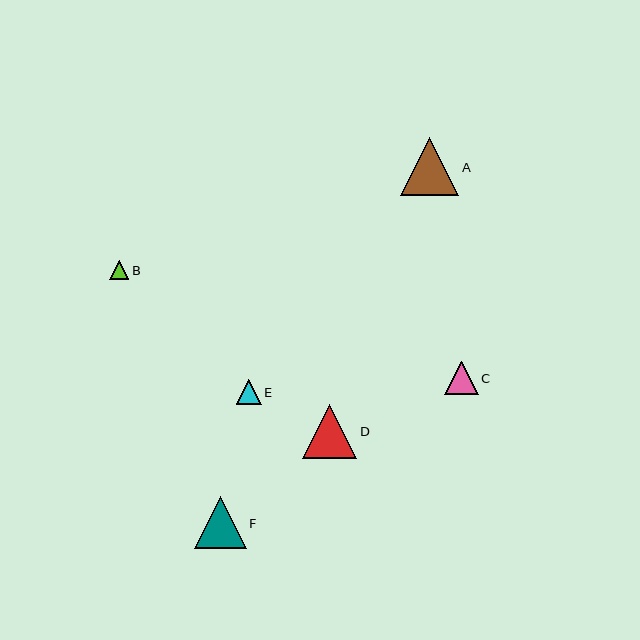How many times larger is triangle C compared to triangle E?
Triangle C is approximately 1.3 times the size of triangle E.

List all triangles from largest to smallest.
From largest to smallest: A, D, F, C, E, B.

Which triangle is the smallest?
Triangle B is the smallest with a size of approximately 19 pixels.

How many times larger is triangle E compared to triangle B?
Triangle E is approximately 1.3 times the size of triangle B.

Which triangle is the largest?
Triangle A is the largest with a size of approximately 58 pixels.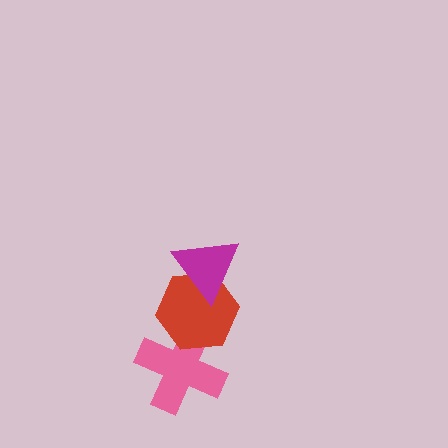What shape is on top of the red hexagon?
The magenta triangle is on top of the red hexagon.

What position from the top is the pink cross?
The pink cross is 3rd from the top.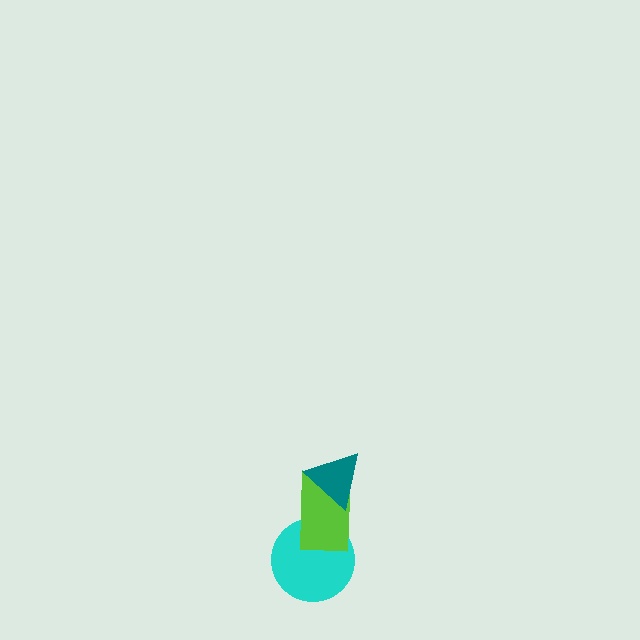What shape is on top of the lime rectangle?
The teal triangle is on top of the lime rectangle.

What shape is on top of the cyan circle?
The lime rectangle is on top of the cyan circle.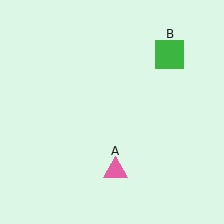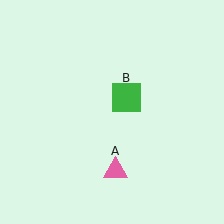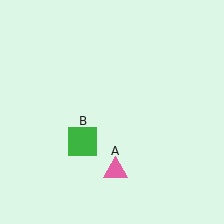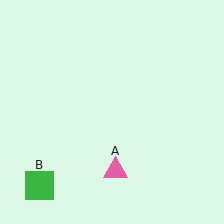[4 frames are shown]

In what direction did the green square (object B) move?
The green square (object B) moved down and to the left.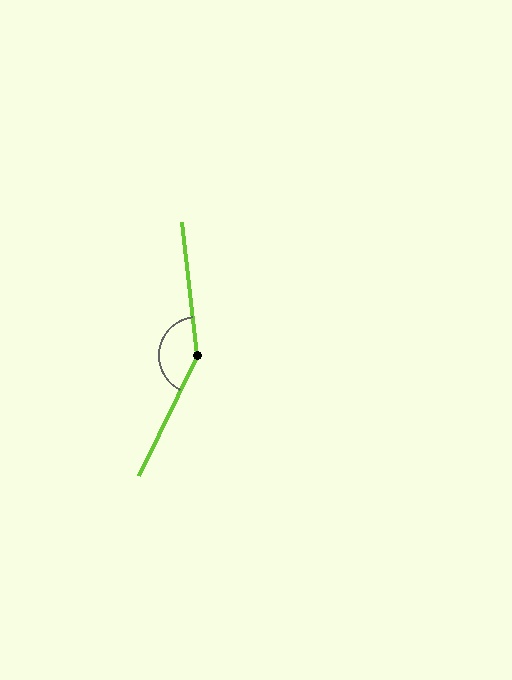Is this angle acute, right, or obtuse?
It is obtuse.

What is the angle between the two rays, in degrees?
Approximately 147 degrees.